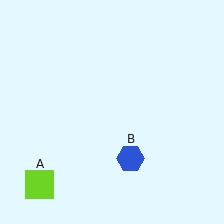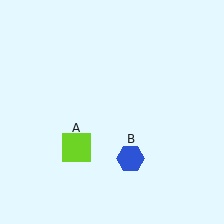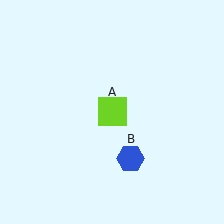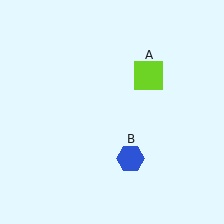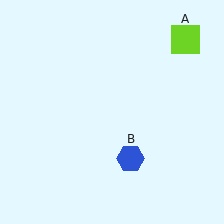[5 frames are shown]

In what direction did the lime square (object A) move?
The lime square (object A) moved up and to the right.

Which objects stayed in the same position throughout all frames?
Blue hexagon (object B) remained stationary.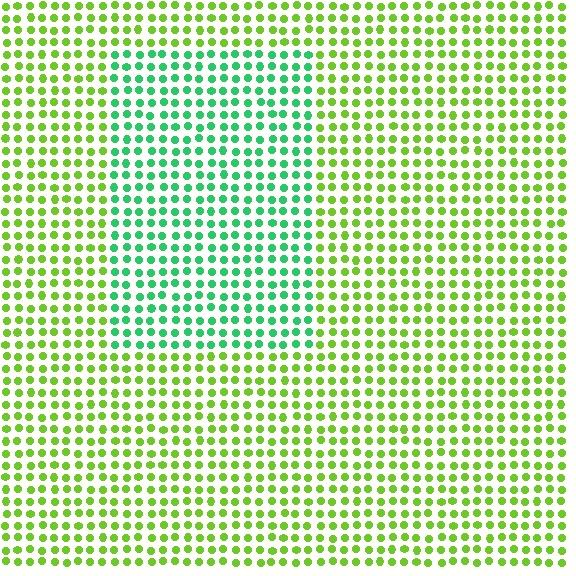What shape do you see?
I see a rectangle.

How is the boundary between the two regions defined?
The boundary is defined purely by a slight shift in hue (about 48 degrees). Spacing, size, and orientation are identical on both sides.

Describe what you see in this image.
The image is filled with small lime elements in a uniform arrangement. A rectangle-shaped region is visible where the elements are tinted to a slightly different hue, forming a subtle color boundary.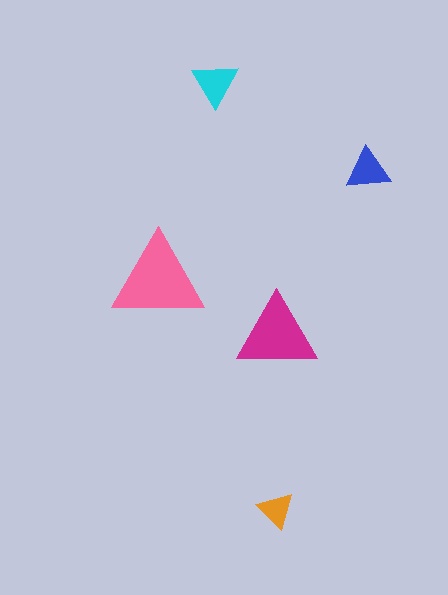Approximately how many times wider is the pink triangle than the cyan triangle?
About 2 times wider.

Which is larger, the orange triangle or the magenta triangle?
The magenta one.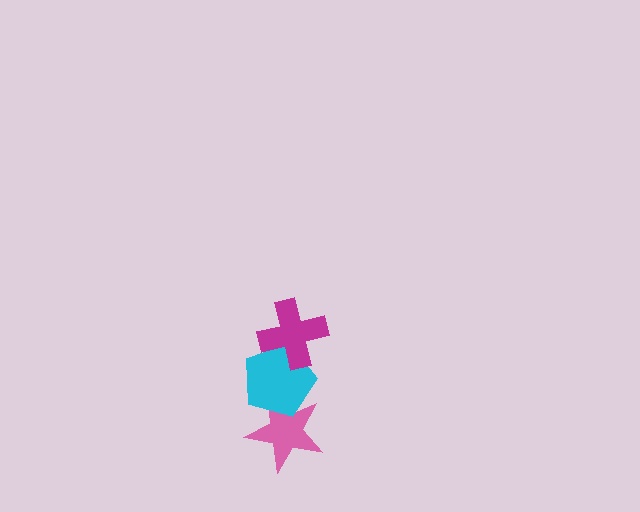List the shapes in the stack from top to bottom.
From top to bottom: the magenta cross, the cyan pentagon, the pink star.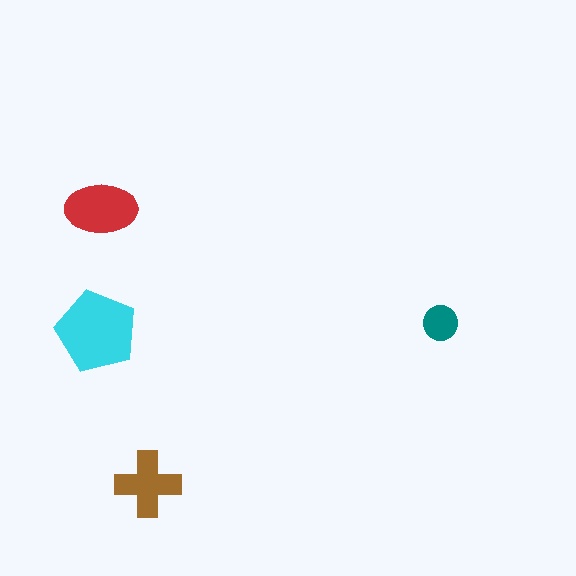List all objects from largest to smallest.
The cyan pentagon, the red ellipse, the brown cross, the teal circle.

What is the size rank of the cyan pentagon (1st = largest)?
1st.